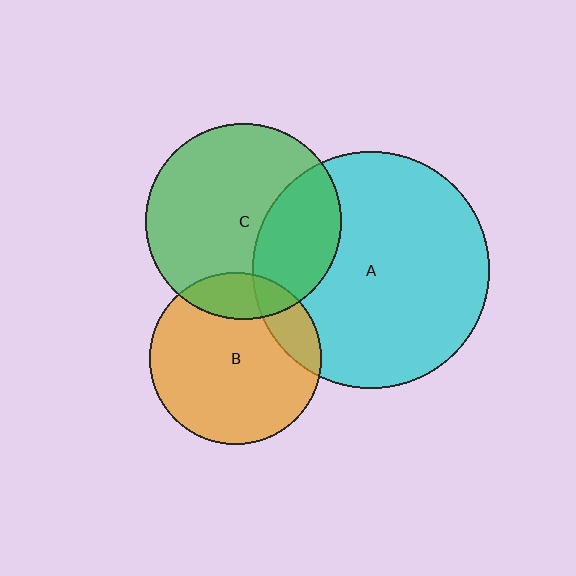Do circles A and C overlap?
Yes.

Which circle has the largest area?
Circle A (cyan).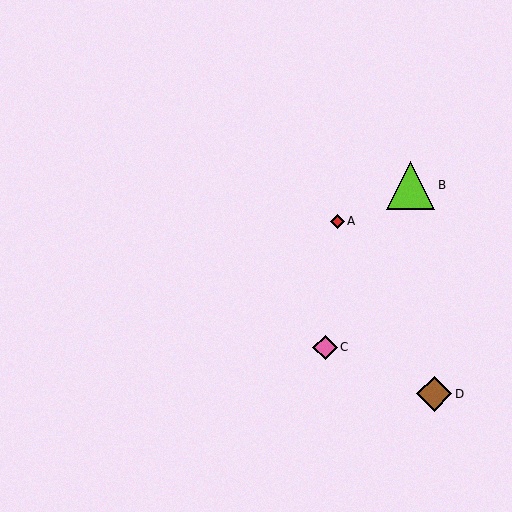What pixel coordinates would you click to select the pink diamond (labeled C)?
Click at (325, 347) to select the pink diamond C.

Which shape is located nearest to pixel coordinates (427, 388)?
The brown diamond (labeled D) at (434, 394) is nearest to that location.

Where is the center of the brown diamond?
The center of the brown diamond is at (434, 394).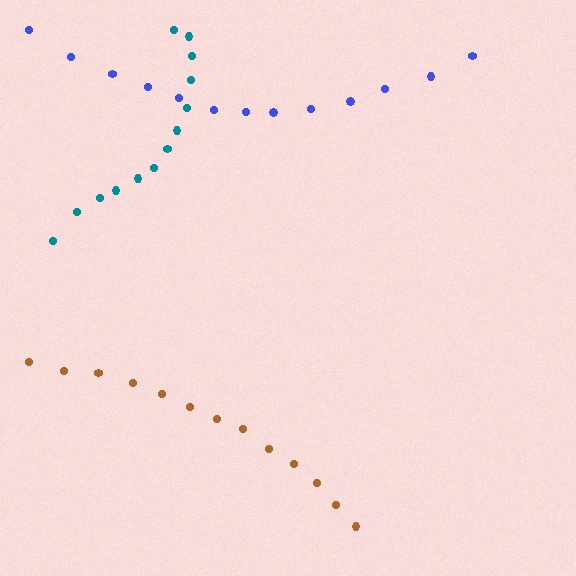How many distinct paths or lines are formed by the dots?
There are 3 distinct paths.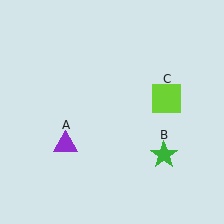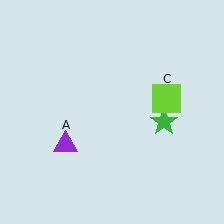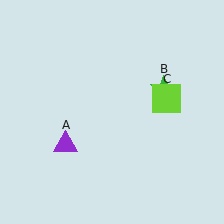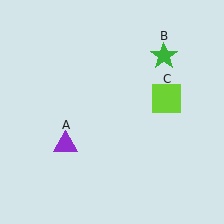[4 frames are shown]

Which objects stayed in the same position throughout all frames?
Purple triangle (object A) and lime square (object C) remained stationary.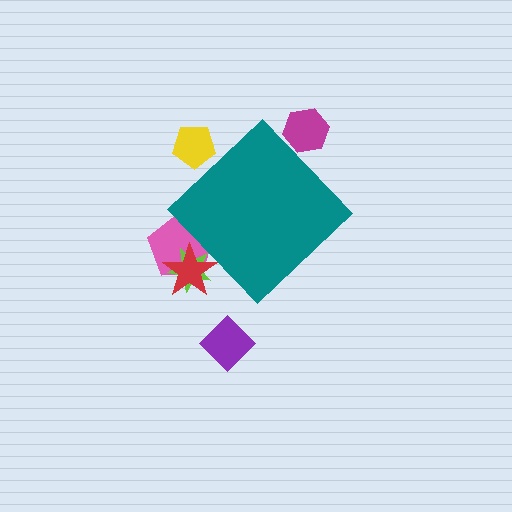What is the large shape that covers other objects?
A teal diamond.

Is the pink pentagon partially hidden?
Yes, the pink pentagon is partially hidden behind the teal diamond.